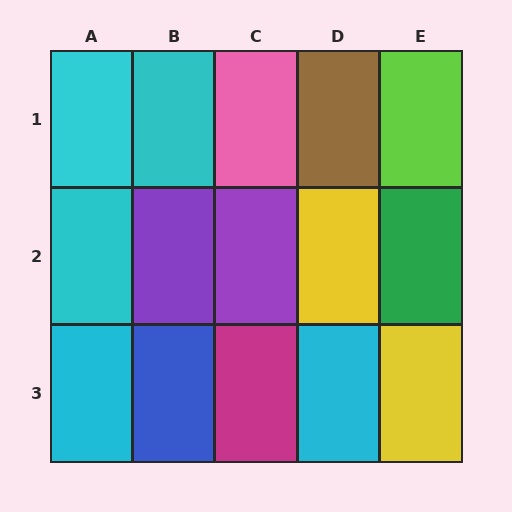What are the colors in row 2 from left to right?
Cyan, purple, purple, yellow, green.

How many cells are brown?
1 cell is brown.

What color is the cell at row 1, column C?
Pink.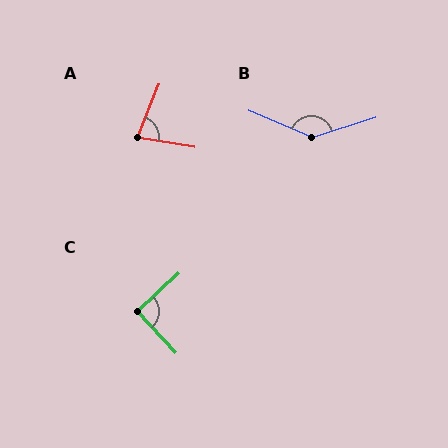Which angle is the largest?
B, at approximately 140 degrees.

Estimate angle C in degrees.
Approximately 90 degrees.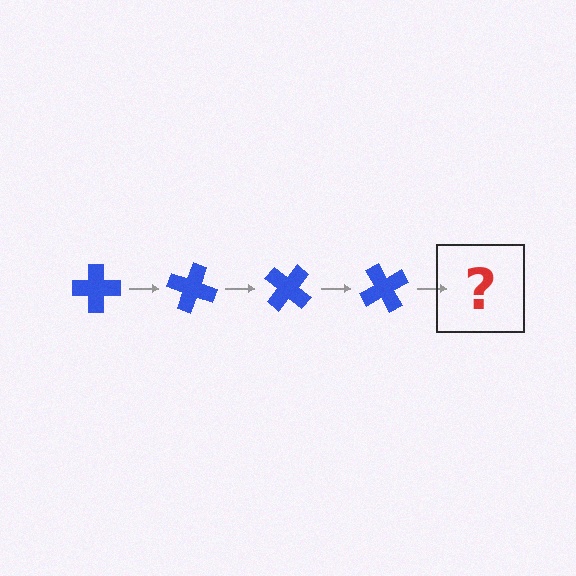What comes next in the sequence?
The next element should be a blue cross rotated 80 degrees.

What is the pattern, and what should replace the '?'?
The pattern is that the cross rotates 20 degrees each step. The '?' should be a blue cross rotated 80 degrees.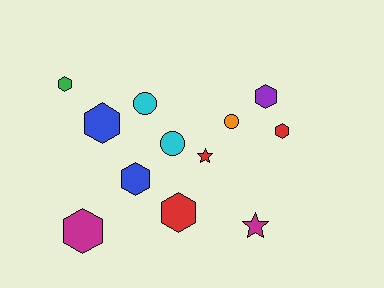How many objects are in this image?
There are 12 objects.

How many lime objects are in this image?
There are no lime objects.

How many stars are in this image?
There are 2 stars.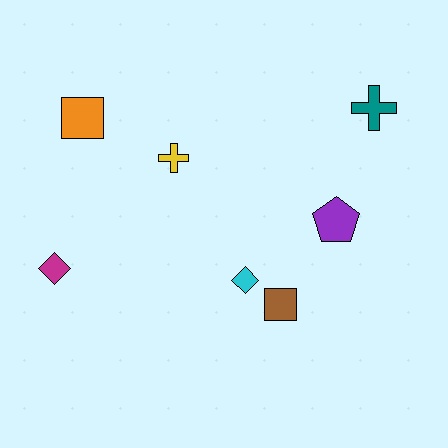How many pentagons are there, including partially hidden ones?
There is 1 pentagon.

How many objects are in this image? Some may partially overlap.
There are 7 objects.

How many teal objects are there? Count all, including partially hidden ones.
There is 1 teal object.